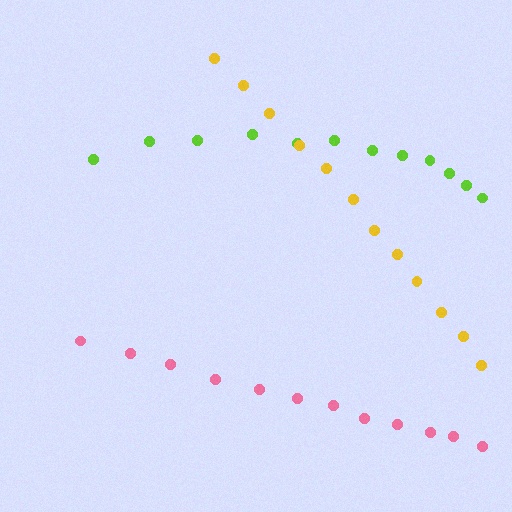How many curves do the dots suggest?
There are 3 distinct paths.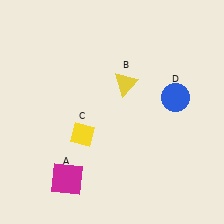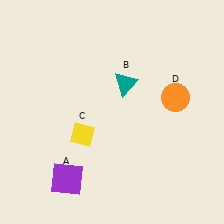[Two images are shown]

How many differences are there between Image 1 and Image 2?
There are 3 differences between the two images.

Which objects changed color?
A changed from magenta to purple. B changed from yellow to teal. D changed from blue to orange.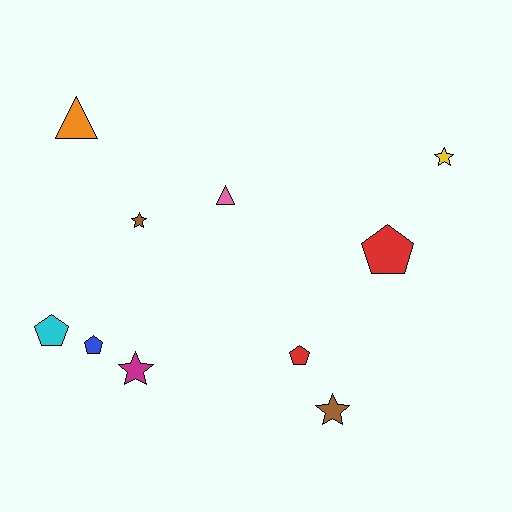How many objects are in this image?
There are 10 objects.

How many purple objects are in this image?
There are no purple objects.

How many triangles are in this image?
There are 2 triangles.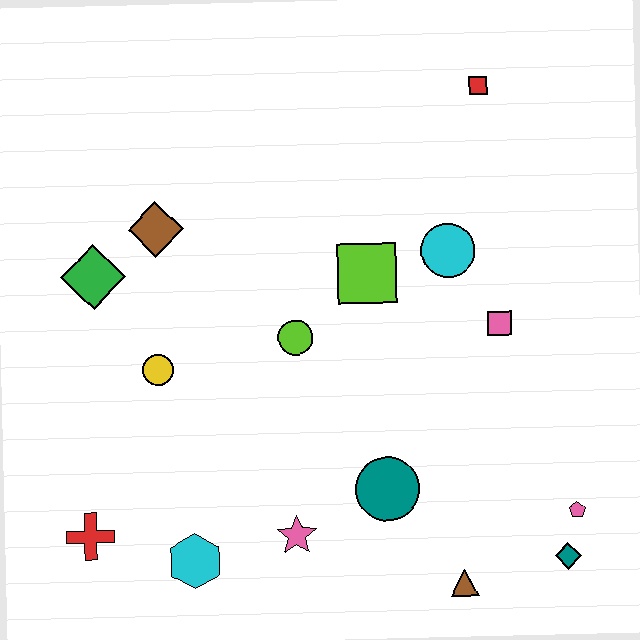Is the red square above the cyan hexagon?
Yes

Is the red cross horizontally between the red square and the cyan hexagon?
No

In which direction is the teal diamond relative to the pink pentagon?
The teal diamond is below the pink pentagon.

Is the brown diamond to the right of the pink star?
No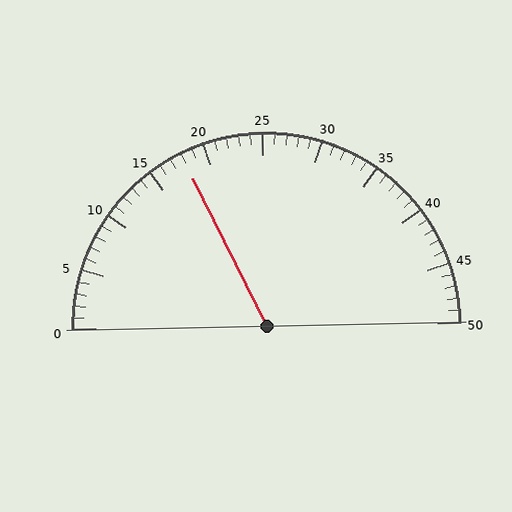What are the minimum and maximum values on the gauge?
The gauge ranges from 0 to 50.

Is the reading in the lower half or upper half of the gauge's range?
The reading is in the lower half of the range (0 to 50).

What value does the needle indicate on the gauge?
The needle indicates approximately 18.